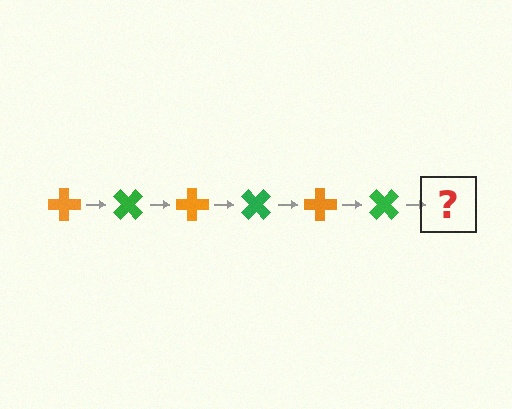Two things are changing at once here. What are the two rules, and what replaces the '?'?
The two rules are that it rotates 45 degrees each step and the color cycles through orange and green. The '?' should be an orange cross, rotated 270 degrees from the start.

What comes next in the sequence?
The next element should be an orange cross, rotated 270 degrees from the start.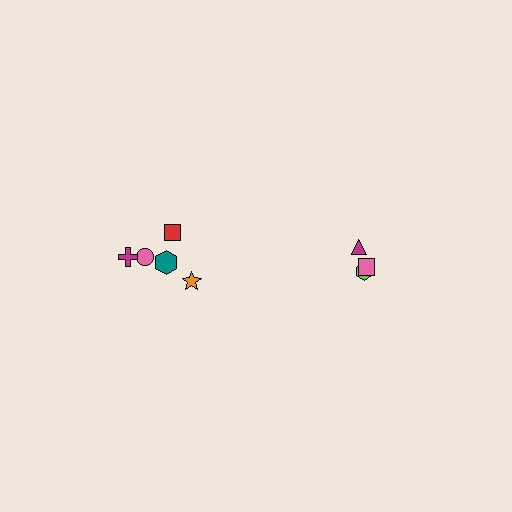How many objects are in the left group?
There are 5 objects.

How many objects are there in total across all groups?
There are 8 objects.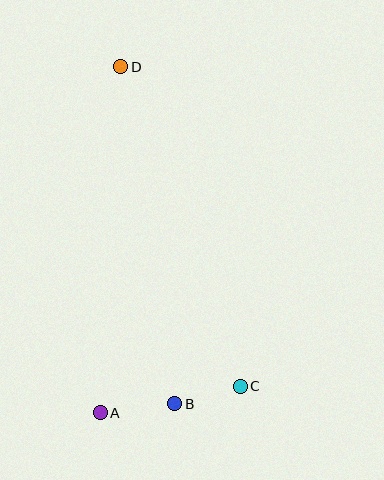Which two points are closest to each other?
Points B and C are closest to each other.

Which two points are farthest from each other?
Points A and D are farthest from each other.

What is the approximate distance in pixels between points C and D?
The distance between C and D is approximately 341 pixels.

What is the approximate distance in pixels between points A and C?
The distance between A and C is approximately 143 pixels.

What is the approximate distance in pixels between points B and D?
The distance between B and D is approximately 342 pixels.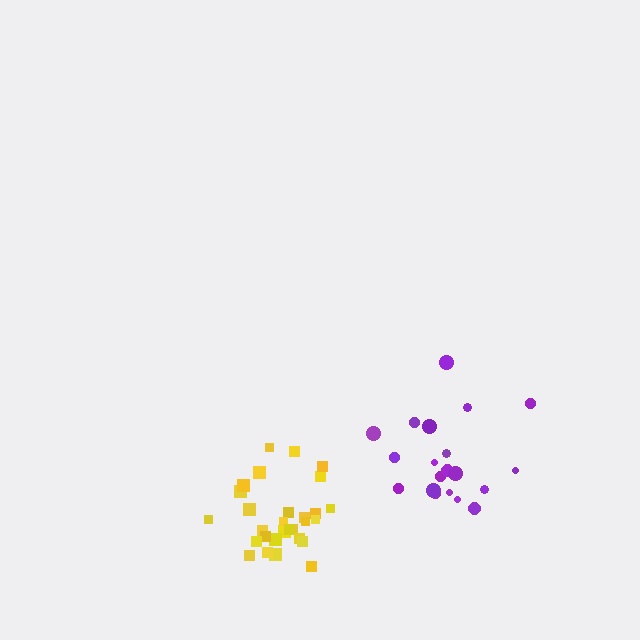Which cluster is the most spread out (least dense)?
Purple.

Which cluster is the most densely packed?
Yellow.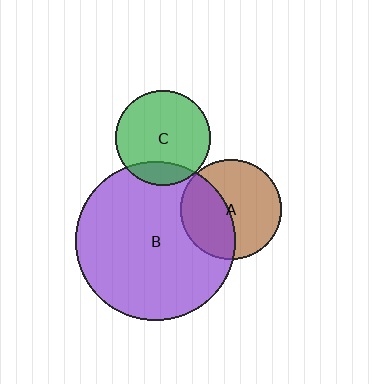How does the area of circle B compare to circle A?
Approximately 2.5 times.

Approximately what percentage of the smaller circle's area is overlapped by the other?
Approximately 40%.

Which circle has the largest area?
Circle B (purple).